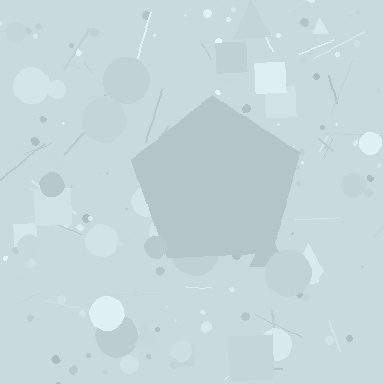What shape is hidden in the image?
A pentagon is hidden in the image.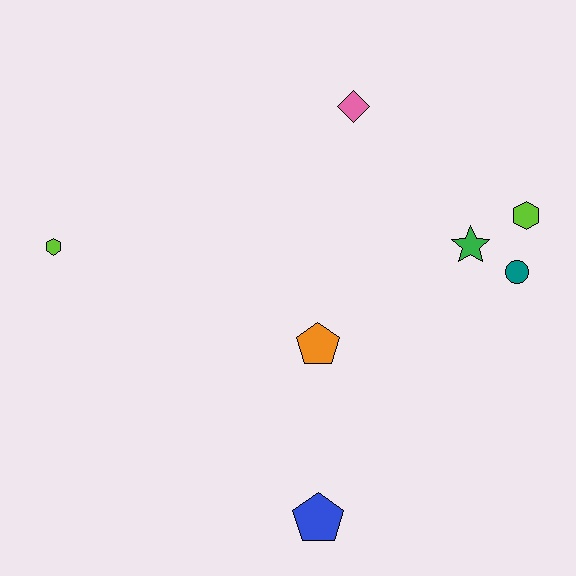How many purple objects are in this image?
There are no purple objects.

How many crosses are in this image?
There are no crosses.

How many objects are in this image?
There are 7 objects.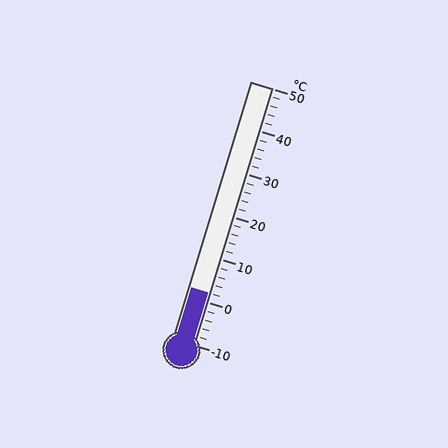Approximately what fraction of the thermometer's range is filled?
The thermometer is filled to approximately 20% of its range.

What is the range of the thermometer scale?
The thermometer scale ranges from -10°C to 50°C.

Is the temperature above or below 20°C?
The temperature is below 20°C.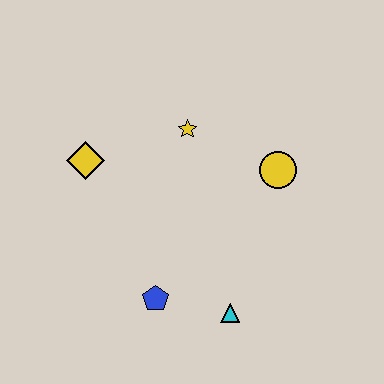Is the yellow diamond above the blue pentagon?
Yes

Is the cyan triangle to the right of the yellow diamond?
Yes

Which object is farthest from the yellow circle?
The yellow diamond is farthest from the yellow circle.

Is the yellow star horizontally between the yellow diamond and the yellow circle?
Yes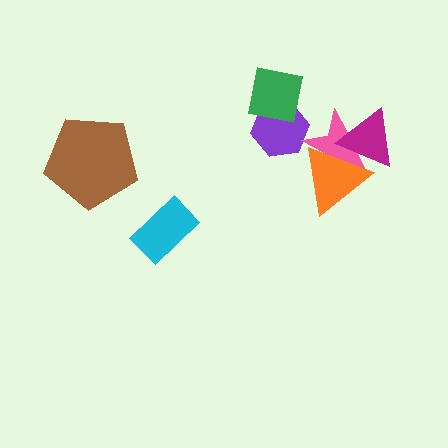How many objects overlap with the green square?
1 object overlaps with the green square.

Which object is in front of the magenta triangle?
The orange triangle is in front of the magenta triangle.